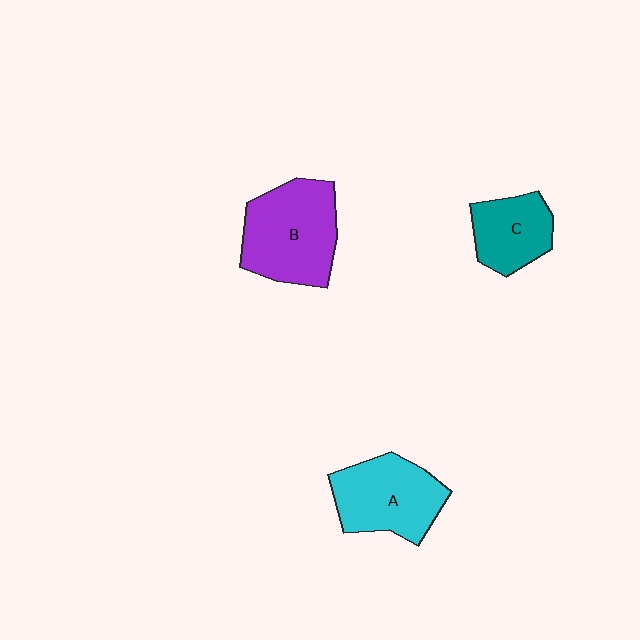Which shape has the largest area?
Shape B (purple).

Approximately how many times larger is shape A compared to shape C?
Approximately 1.4 times.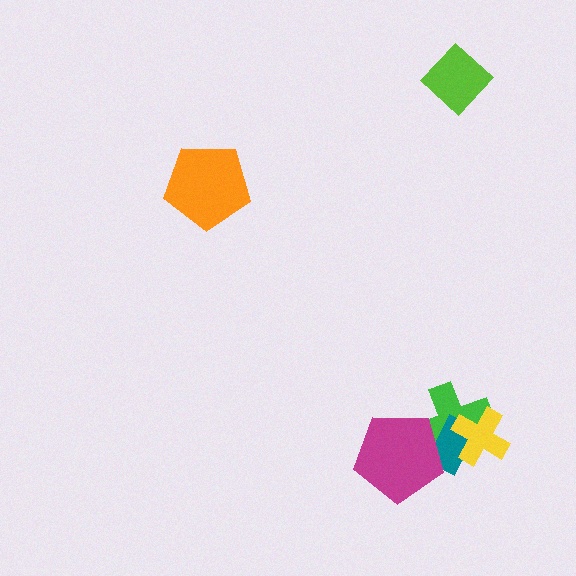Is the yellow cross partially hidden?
No, no other shape covers it.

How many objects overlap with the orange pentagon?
0 objects overlap with the orange pentagon.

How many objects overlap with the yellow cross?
2 objects overlap with the yellow cross.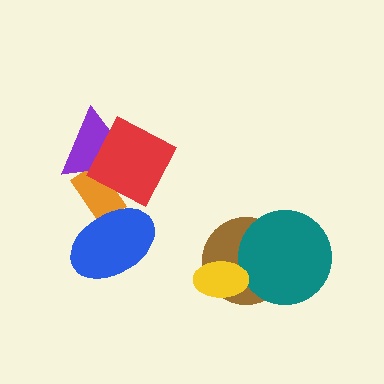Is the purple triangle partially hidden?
Yes, it is partially covered by another shape.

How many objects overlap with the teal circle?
1 object overlaps with the teal circle.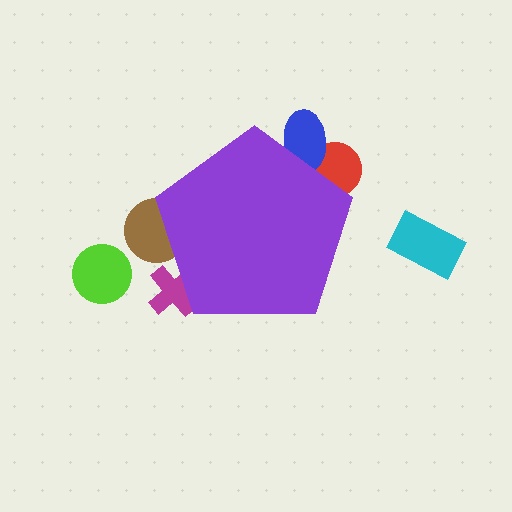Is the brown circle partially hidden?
Yes, the brown circle is partially hidden behind the purple pentagon.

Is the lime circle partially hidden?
No, the lime circle is fully visible.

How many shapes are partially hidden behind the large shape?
4 shapes are partially hidden.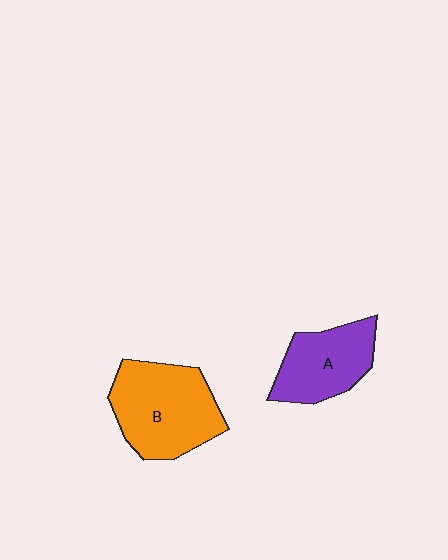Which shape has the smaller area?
Shape A (purple).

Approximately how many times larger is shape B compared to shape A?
Approximately 1.4 times.